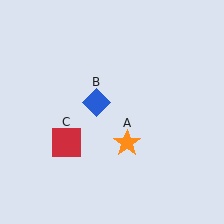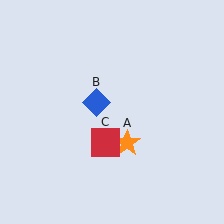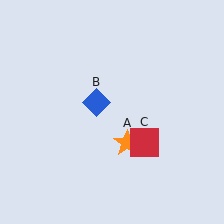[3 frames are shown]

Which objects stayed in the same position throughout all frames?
Orange star (object A) and blue diamond (object B) remained stationary.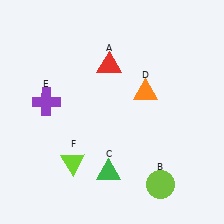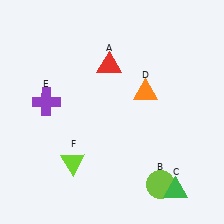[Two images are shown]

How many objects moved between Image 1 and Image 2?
1 object moved between the two images.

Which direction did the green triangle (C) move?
The green triangle (C) moved right.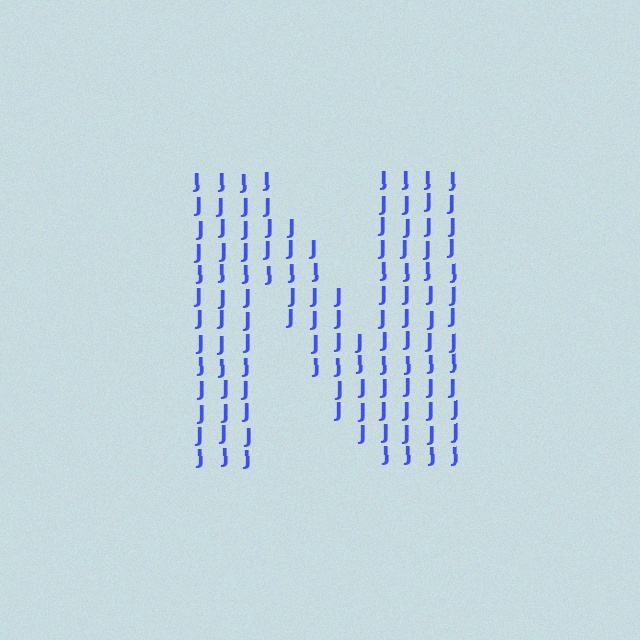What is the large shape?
The large shape is the letter N.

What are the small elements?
The small elements are letter J's.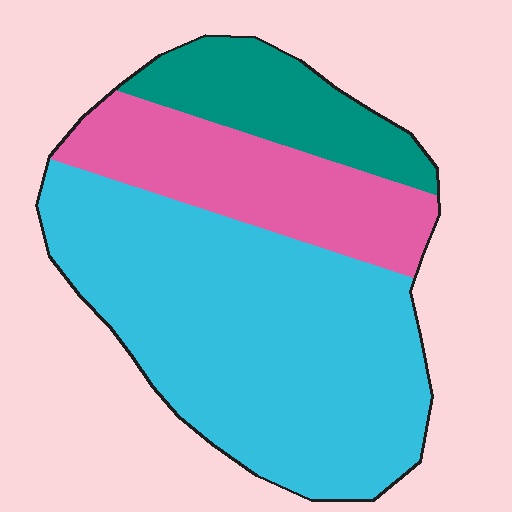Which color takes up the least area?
Teal, at roughly 15%.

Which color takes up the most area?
Cyan, at roughly 60%.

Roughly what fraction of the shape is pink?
Pink covers about 25% of the shape.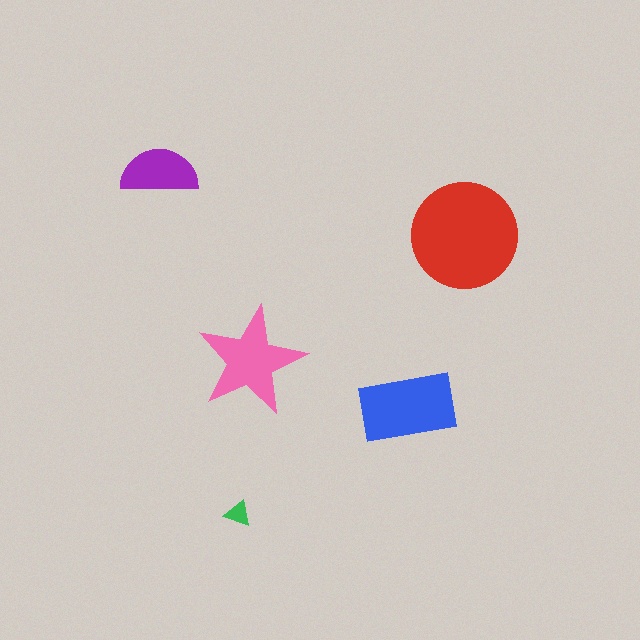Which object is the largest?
The red circle.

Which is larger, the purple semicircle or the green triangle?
The purple semicircle.